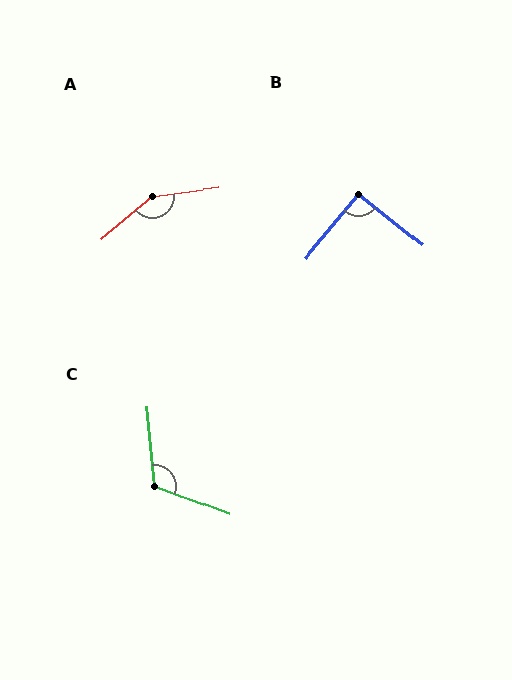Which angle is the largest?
A, at approximately 147 degrees.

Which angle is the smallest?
B, at approximately 91 degrees.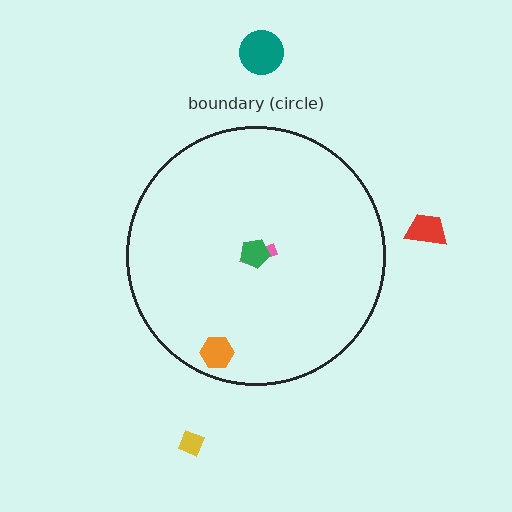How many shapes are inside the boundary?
3 inside, 3 outside.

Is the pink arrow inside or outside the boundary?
Inside.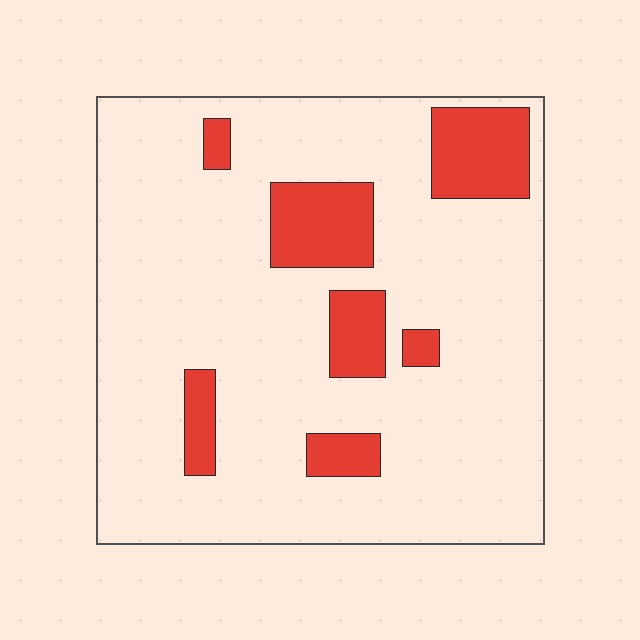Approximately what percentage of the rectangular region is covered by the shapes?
Approximately 15%.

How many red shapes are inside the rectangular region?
7.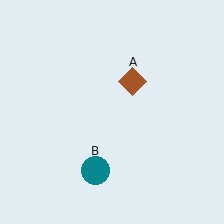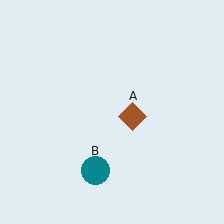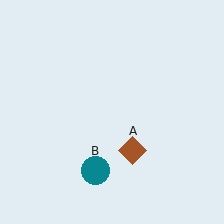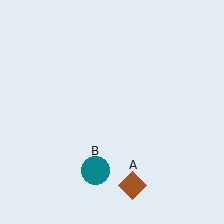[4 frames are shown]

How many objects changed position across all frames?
1 object changed position: brown diamond (object A).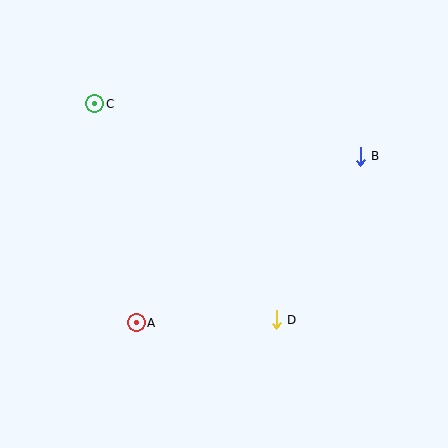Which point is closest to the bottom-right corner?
Point D is closest to the bottom-right corner.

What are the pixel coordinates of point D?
Point D is at (276, 320).